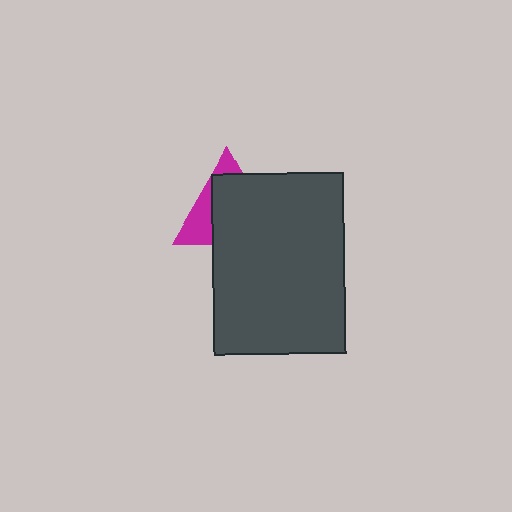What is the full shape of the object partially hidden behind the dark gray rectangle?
The partially hidden object is a magenta triangle.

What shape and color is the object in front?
The object in front is a dark gray rectangle.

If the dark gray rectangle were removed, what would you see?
You would see the complete magenta triangle.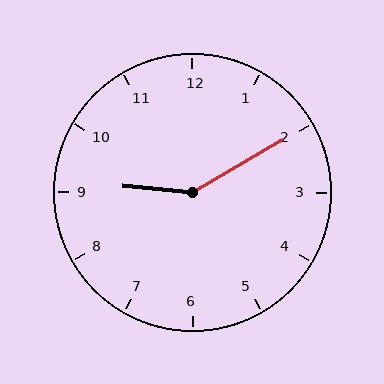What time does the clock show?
9:10.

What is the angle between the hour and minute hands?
Approximately 145 degrees.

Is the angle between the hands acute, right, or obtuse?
It is obtuse.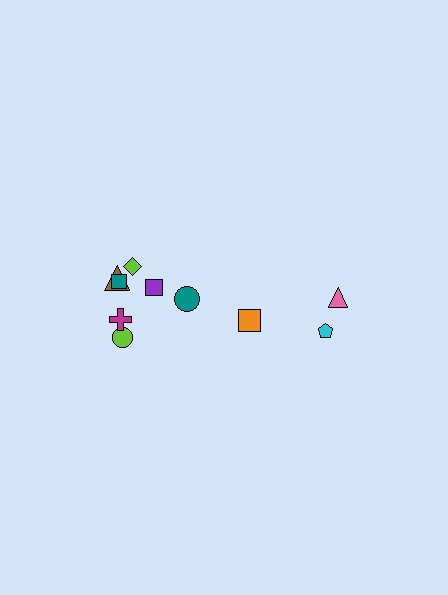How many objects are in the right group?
There are 3 objects.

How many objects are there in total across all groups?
There are 10 objects.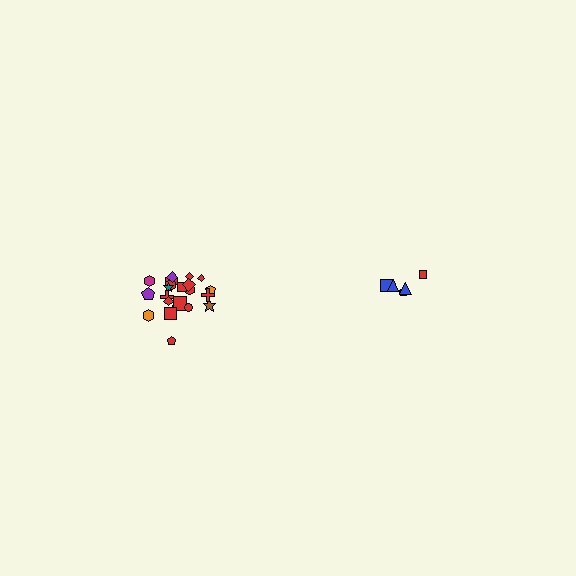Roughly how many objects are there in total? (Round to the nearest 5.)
Roughly 30 objects in total.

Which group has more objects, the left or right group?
The left group.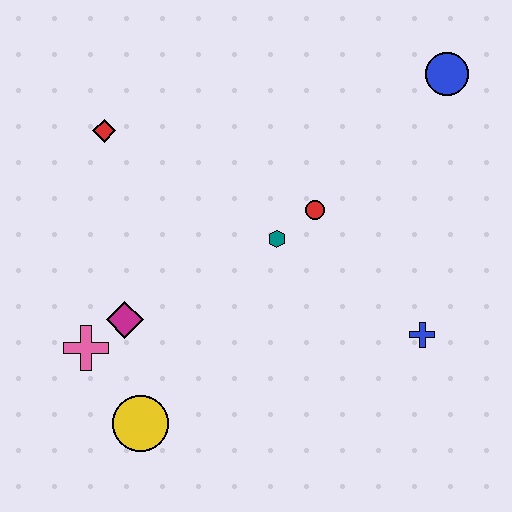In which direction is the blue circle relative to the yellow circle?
The blue circle is above the yellow circle.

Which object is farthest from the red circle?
The yellow circle is farthest from the red circle.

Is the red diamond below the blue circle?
Yes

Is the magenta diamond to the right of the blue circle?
No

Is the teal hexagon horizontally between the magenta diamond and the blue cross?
Yes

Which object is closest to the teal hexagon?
The red circle is closest to the teal hexagon.